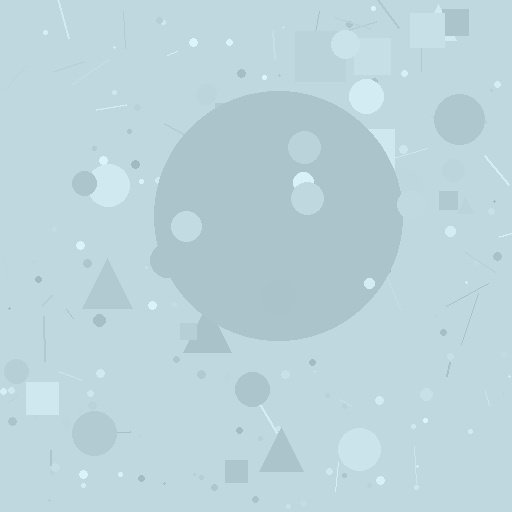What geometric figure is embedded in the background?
A circle is embedded in the background.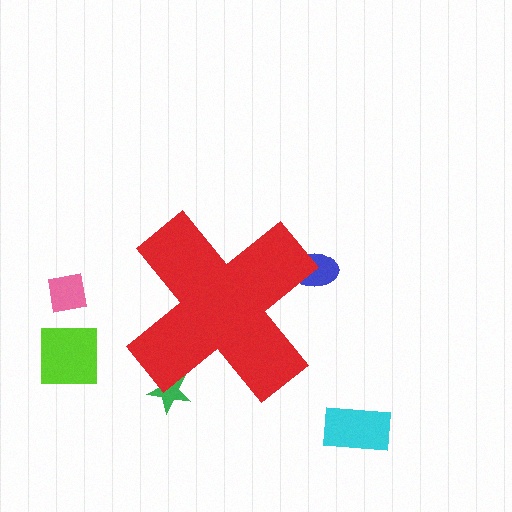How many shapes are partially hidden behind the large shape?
2 shapes are partially hidden.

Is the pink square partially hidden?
No, the pink square is fully visible.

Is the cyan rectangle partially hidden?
No, the cyan rectangle is fully visible.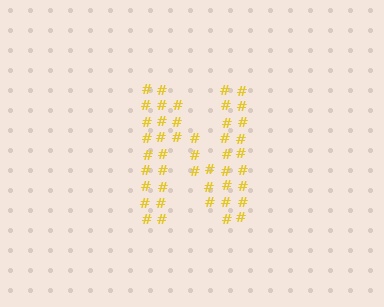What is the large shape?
The large shape is the letter N.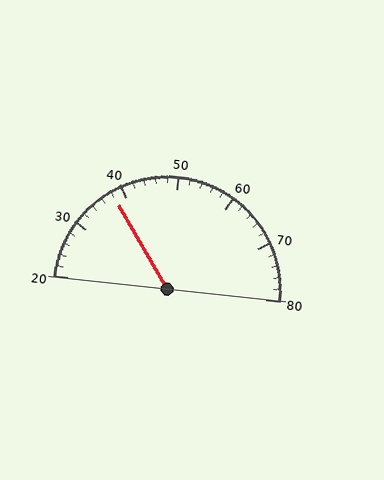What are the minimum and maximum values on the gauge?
The gauge ranges from 20 to 80.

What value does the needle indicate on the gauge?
The needle indicates approximately 38.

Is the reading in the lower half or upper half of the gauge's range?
The reading is in the lower half of the range (20 to 80).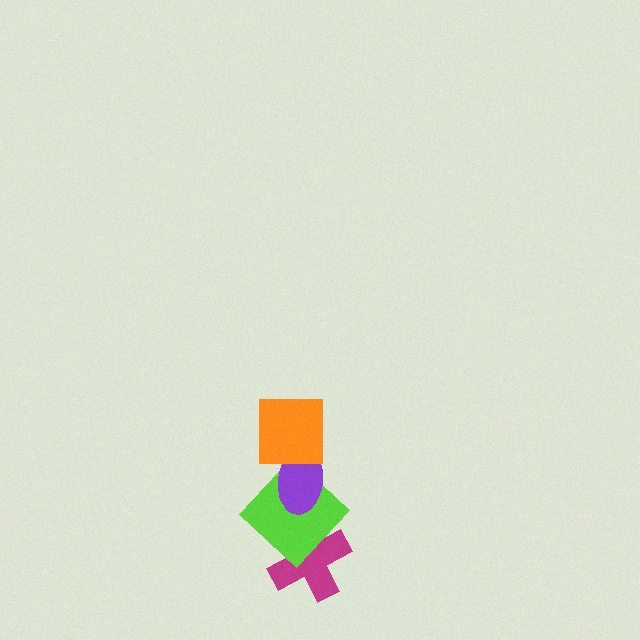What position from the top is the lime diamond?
The lime diamond is 3rd from the top.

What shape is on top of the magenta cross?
The lime diamond is on top of the magenta cross.